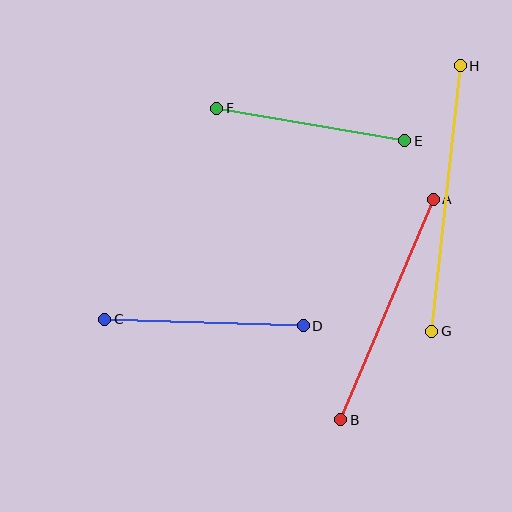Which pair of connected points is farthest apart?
Points G and H are farthest apart.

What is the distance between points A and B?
The distance is approximately 239 pixels.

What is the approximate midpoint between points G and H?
The midpoint is at approximately (446, 199) pixels.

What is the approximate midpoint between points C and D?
The midpoint is at approximately (204, 322) pixels.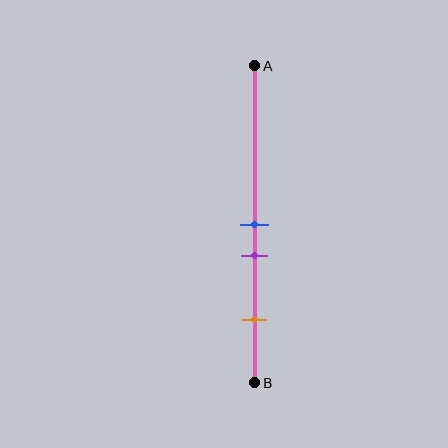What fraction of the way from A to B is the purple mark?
The purple mark is approximately 60% (0.6) of the way from A to B.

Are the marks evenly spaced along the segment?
No, the marks are not evenly spaced.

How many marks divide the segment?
There are 3 marks dividing the segment.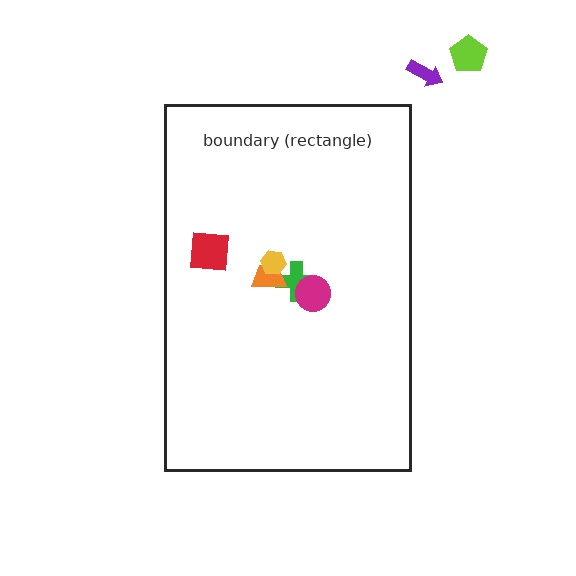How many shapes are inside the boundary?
5 inside, 2 outside.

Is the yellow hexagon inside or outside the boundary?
Inside.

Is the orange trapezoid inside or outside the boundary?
Inside.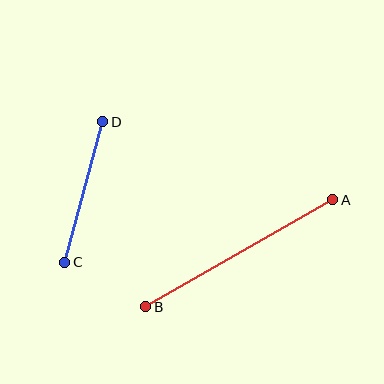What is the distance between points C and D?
The distance is approximately 145 pixels.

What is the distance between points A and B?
The distance is approximately 215 pixels.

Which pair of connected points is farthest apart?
Points A and B are farthest apart.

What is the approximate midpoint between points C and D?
The midpoint is at approximately (84, 192) pixels.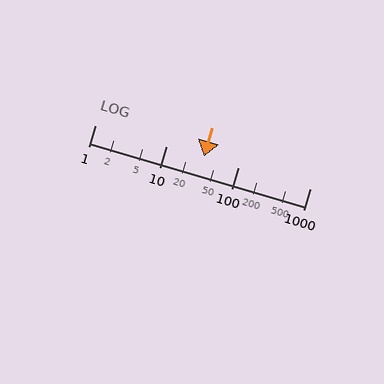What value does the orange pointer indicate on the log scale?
The pointer indicates approximately 33.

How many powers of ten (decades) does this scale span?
The scale spans 3 decades, from 1 to 1000.